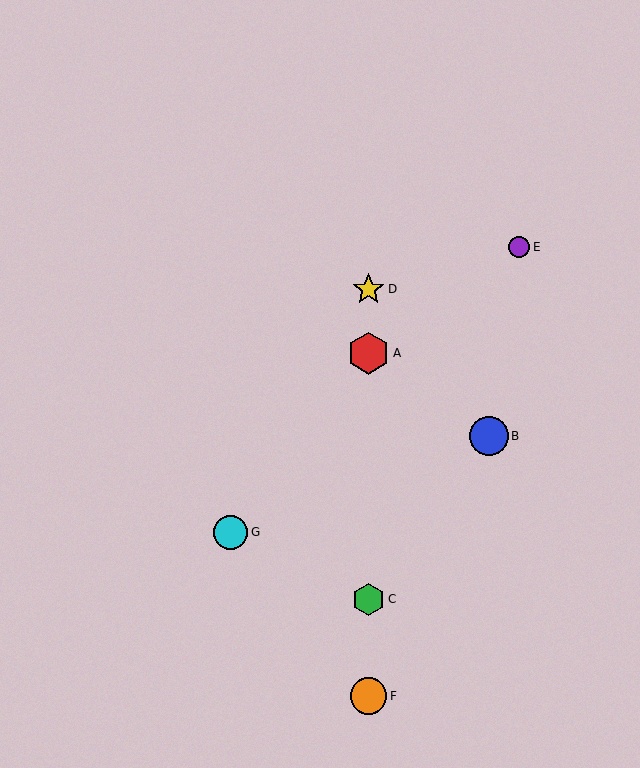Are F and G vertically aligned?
No, F is at x≈369 and G is at x≈231.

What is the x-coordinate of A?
Object A is at x≈369.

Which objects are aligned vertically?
Objects A, C, D, F are aligned vertically.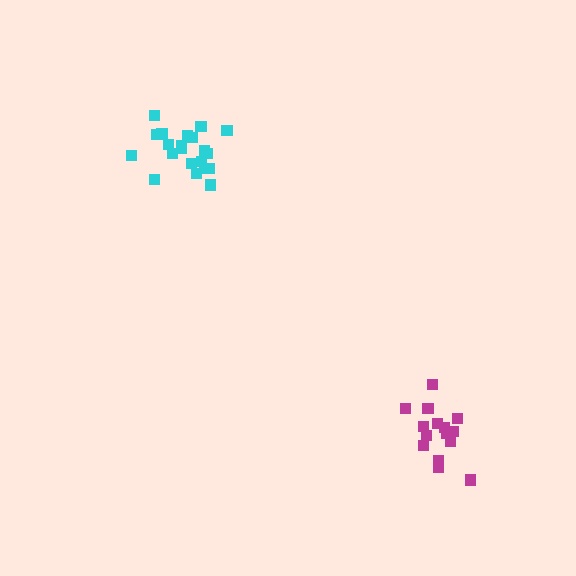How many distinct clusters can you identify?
There are 2 distinct clusters.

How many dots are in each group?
Group 1: 15 dots, Group 2: 21 dots (36 total).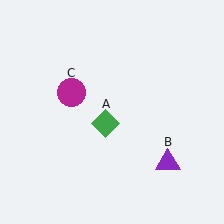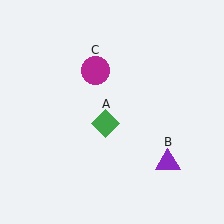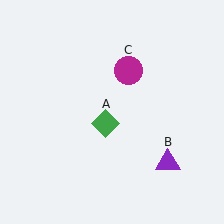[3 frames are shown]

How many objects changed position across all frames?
1 object changed position: magenta circle (object C).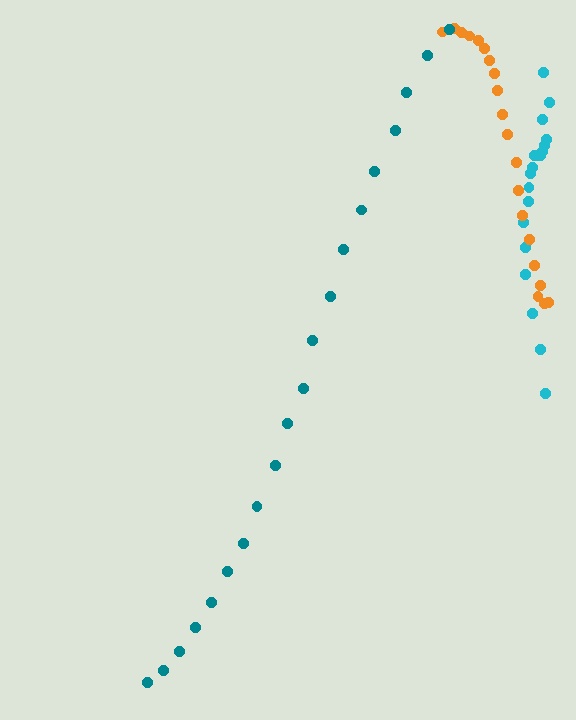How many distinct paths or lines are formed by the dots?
There are 3 distinct paths.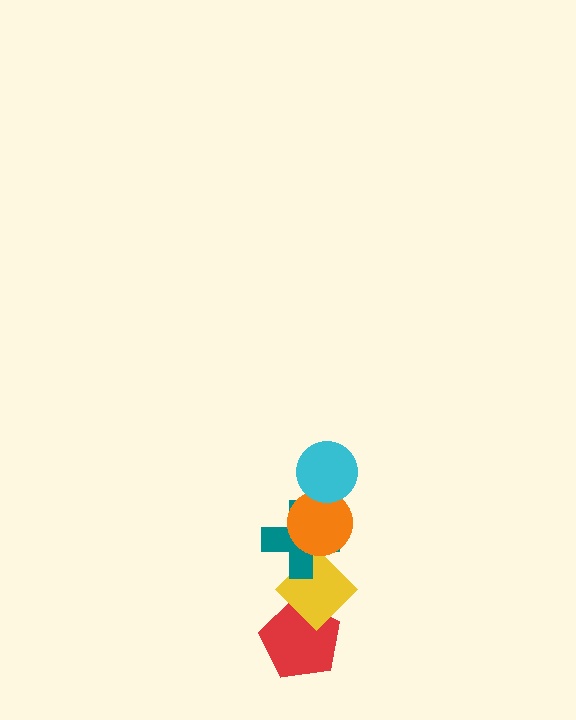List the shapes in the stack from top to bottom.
From top to bottom: the cyan circle, the orange circle, the teal cross, the yellow diamond, the red pentagon.